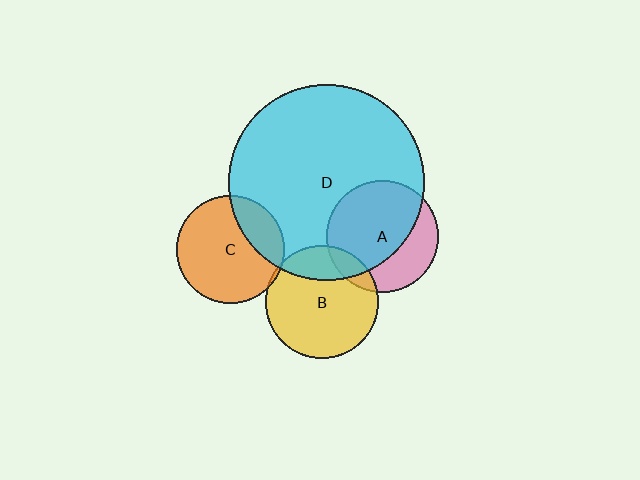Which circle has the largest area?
Circle D (cyan).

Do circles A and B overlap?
Yes.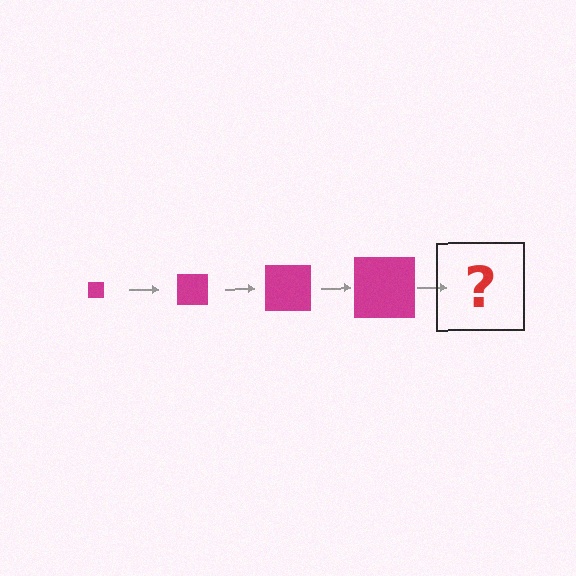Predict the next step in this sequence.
The next step is a magenta square, larger than the previous one.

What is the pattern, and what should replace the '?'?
The pattern is that the square gets progressively larger each step. The '?' should be a magenta square, larger than the previous one.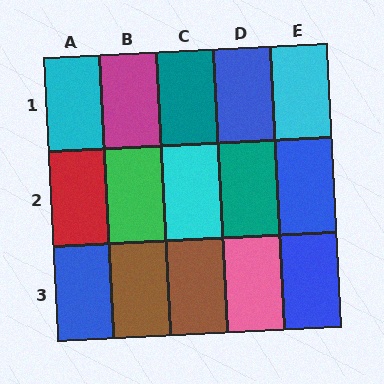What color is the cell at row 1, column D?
Blue.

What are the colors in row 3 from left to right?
Blue, brown, brown, pink, blue.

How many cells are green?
1 cell is green.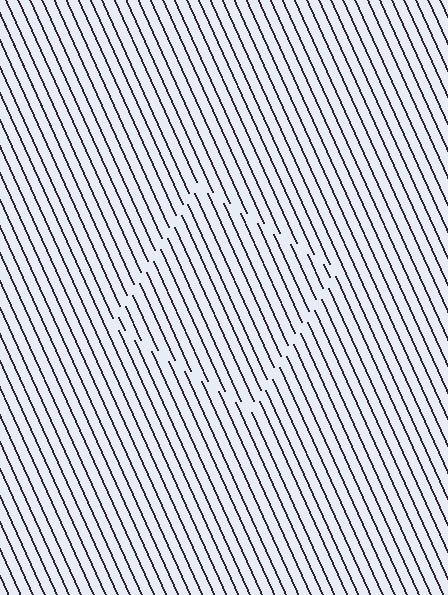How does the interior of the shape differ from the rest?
The interior of the shape contains the same grating, shifted by half a period — the contour is defined by the phase discontinuity where line-ends from the inner and outer gratings abut.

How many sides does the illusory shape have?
4 sides — the line-ends trace a square.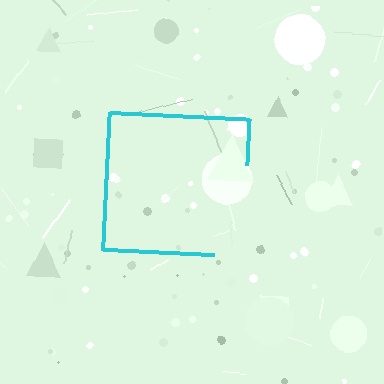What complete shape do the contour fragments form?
The contour fragments form a square.